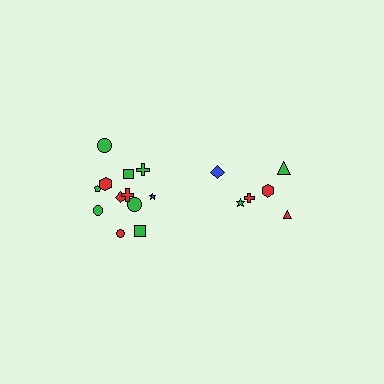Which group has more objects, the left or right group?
The left group.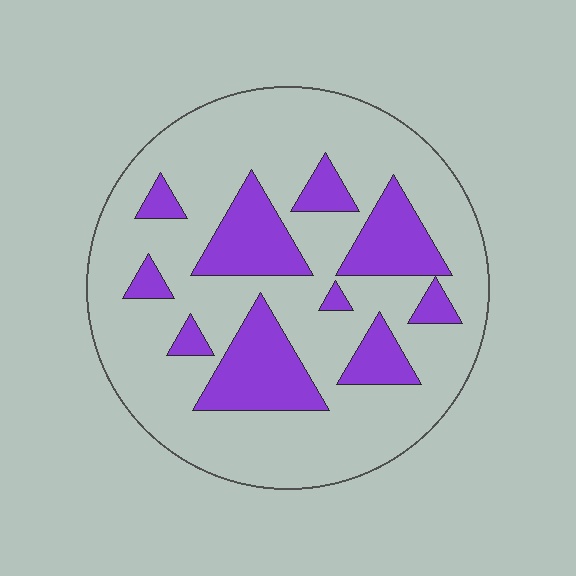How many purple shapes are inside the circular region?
10.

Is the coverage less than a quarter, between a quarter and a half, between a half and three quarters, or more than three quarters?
Less than a quarter.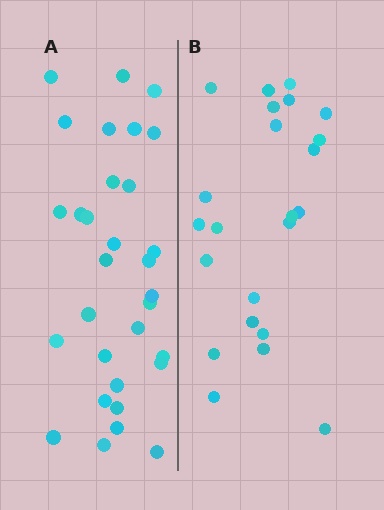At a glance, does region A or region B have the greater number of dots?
Region A (the left region) has more dots.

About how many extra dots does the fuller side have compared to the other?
Region A has roughly 8 or so more dots than region B.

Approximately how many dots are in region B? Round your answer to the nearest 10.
About 20 dots. (The exact count is 23, which rounds to 20.)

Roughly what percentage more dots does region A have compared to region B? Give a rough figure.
About 35% more.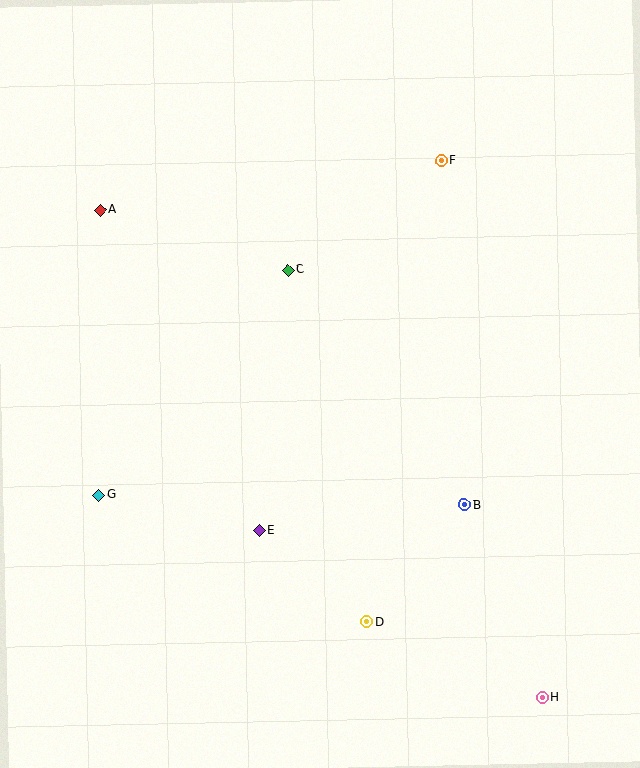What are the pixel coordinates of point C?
Point C is at (288, 270).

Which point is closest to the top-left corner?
Point A is closest to the top-left corner.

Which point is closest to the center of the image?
Point C at (288, 270) is closest to the center.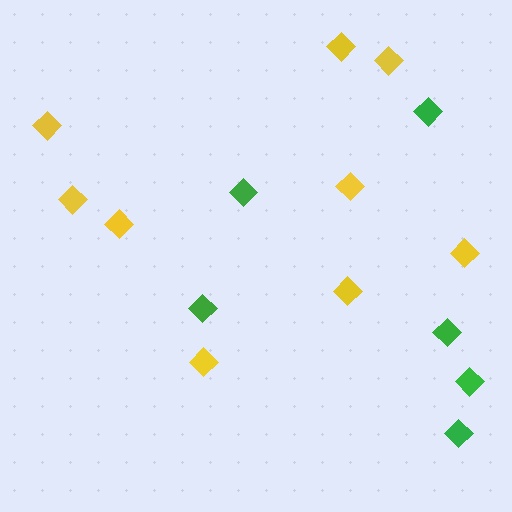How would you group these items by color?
There are 2 groups: one group of green diamonds (6) and one group of yellow diamonds (9).